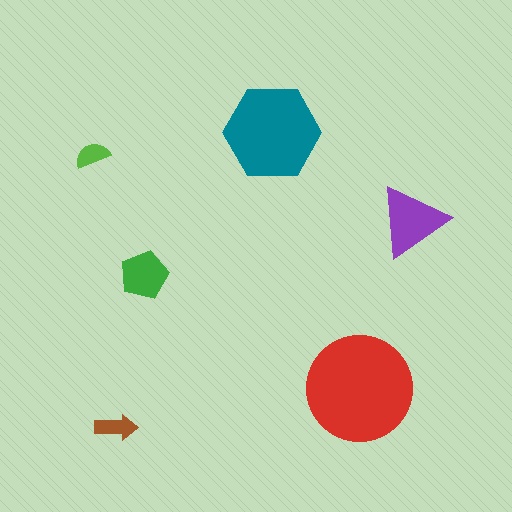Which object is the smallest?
The lime semicircle.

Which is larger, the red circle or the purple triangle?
The red circle.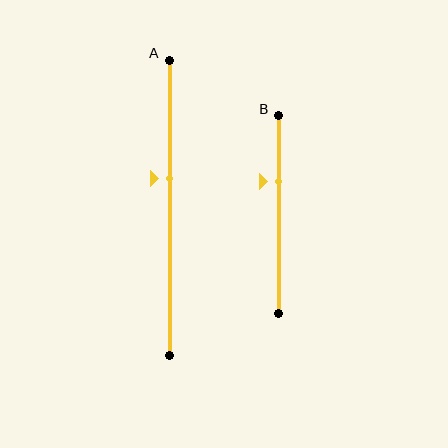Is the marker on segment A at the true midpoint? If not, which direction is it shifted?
No, the marker on segment A is shifted upward by about 10% of the segment length.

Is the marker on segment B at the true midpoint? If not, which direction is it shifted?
No, the marker on segment B is shifted upward by about 17% of the segment length.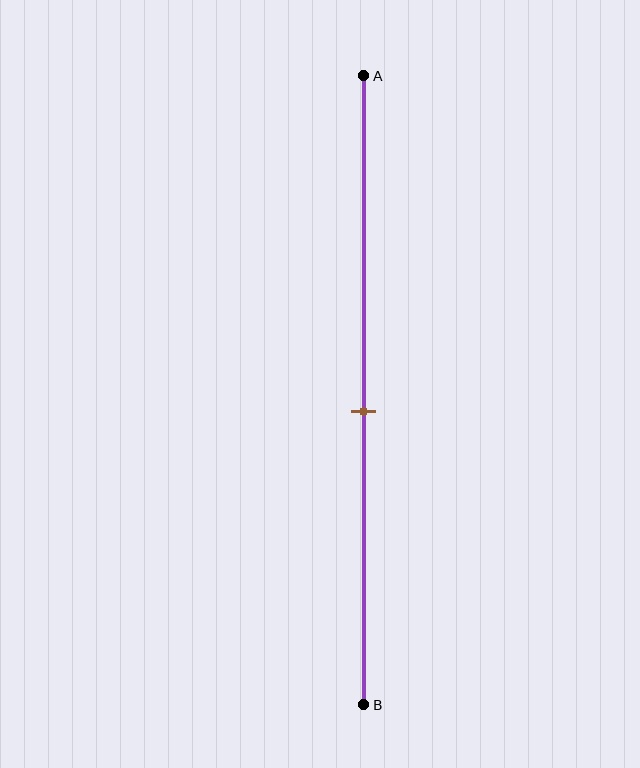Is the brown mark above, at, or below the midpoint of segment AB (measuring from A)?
The brown mark is below the midpoint of segment AB.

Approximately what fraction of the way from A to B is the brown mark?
The brown mark is approximately 55% of the way from A to B.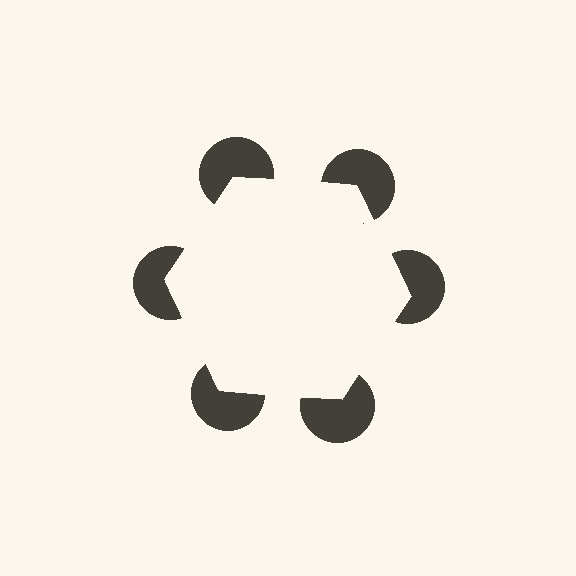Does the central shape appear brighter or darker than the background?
It typically appears slightly brighter than the background, even though no actual brightness change is drawn.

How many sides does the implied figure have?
6 sides.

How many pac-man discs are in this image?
There are 6 — one at each vertex of the illusory hexagon.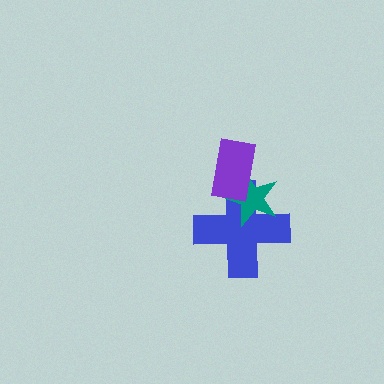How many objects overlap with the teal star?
2 objects overlap with the teal star.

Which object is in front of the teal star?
The purple rectangle is in front of the teal star.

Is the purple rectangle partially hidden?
No, no other shape covers it.